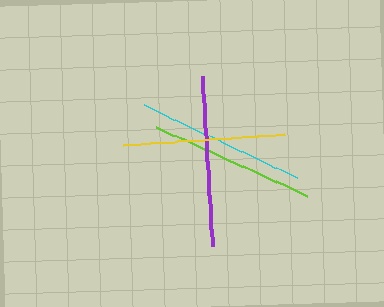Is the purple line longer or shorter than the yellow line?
The purple line is longer than the yellow line.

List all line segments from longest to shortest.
From longest to shortest: purple, cyan, lime, yellow.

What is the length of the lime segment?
The lime segment is approximately 166 pixels long.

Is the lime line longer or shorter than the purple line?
The purple line is longer than the lime line.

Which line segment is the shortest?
The yellow line is the shortest at approximately 162 pixels.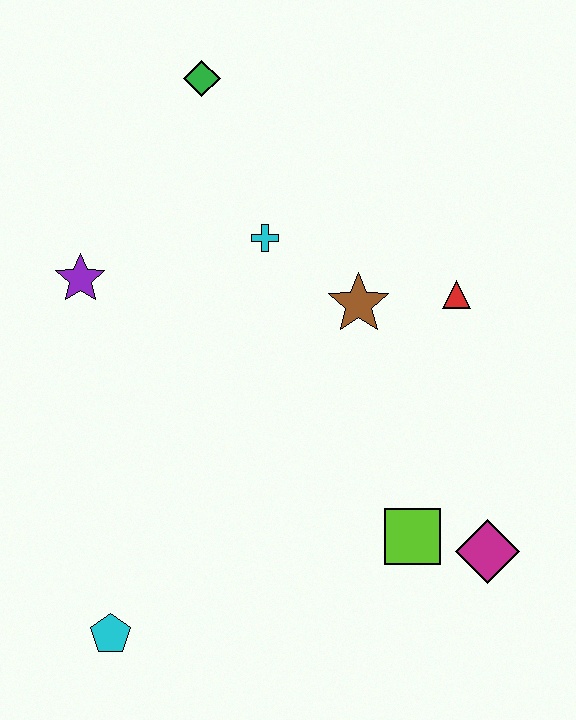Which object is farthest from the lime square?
The green diamond is farthest from the lime square.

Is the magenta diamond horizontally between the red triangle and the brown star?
No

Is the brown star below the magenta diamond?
No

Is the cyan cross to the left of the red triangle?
Yes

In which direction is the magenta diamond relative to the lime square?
The magenta diamond is to the right of the lime square.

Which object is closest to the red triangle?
The brown star is closest to the red triangle.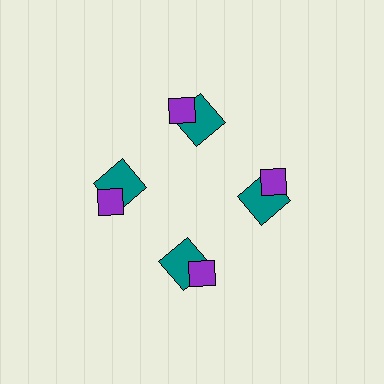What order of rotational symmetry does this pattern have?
This pattern has 4-fold rotational symmetry.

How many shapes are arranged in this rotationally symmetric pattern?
There are 8 shapes, arranged in 4 groups of 2.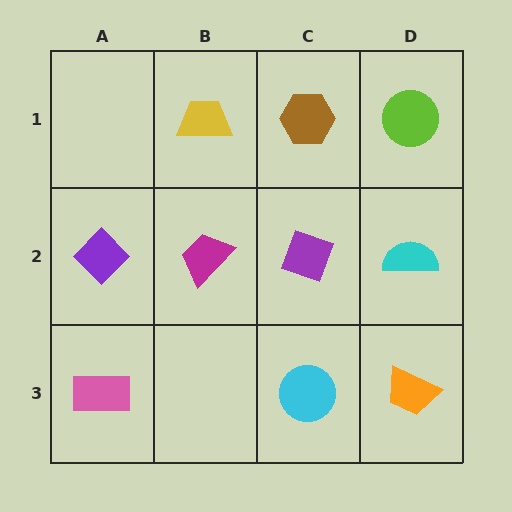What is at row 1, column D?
A lime circle.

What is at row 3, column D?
An orange trapezoid.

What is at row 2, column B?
A magenta trapezoid.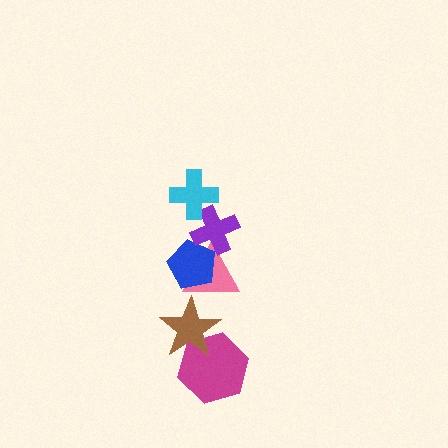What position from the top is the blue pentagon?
The blue pentagon is 3rd from the top.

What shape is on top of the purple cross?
The cyan cross is on top of the purple cross.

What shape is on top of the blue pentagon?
The purple cross is on top of the blue pentagon.